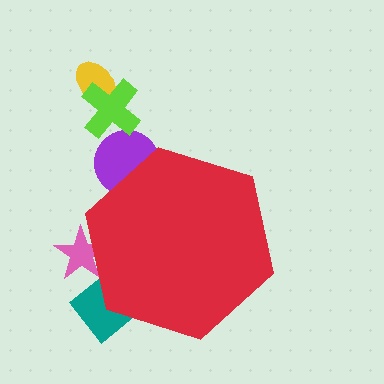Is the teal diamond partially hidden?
Yes, the teal diamond is partially hidden behind the red hexagon.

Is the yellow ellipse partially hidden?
No, the yellow ellipse is fully visible.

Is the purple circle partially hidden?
Yes, the purple circle is partially hidden behind the red hexagon.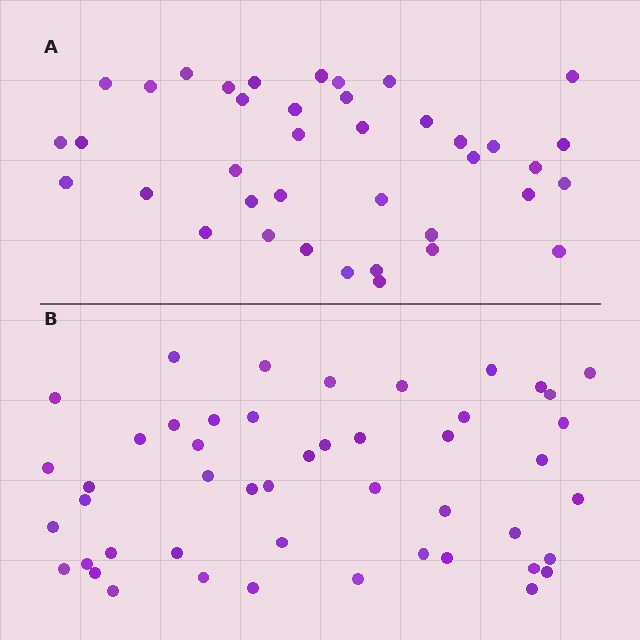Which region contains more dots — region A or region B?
Region B (the bottom region) has more dots.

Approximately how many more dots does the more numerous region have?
Region B has roughly 8 or so more dots than region A.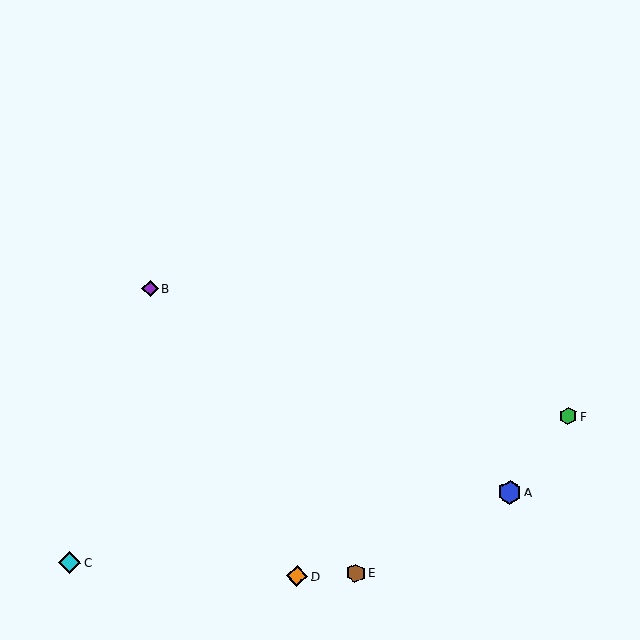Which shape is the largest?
The blue hexagon (labeled A) is the largest.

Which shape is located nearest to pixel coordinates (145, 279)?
The purple diamond (labeled B) at (150, 288) is nearest to that location.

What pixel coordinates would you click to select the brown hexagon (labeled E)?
Click at (356, 573) to select the brown hexagon E.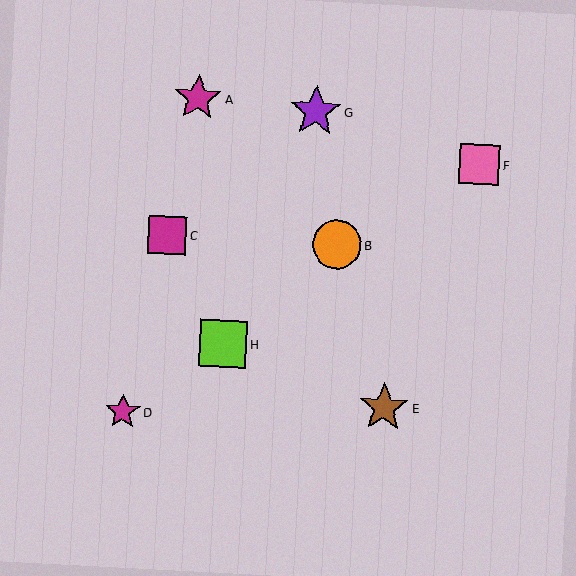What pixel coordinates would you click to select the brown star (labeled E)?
Click at (384, 407) to select the brown star E.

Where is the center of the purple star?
The center of the purple star is at (315, 112).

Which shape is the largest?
The purple star (labeled G) is the largest.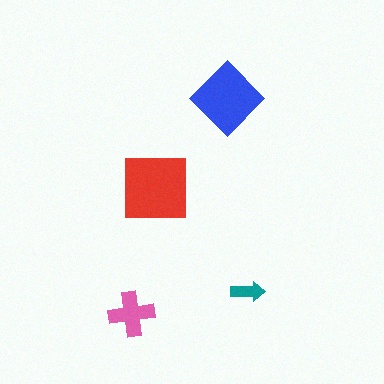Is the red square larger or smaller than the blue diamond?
Larger.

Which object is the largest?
The red square.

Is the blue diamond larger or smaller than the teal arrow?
Larger.